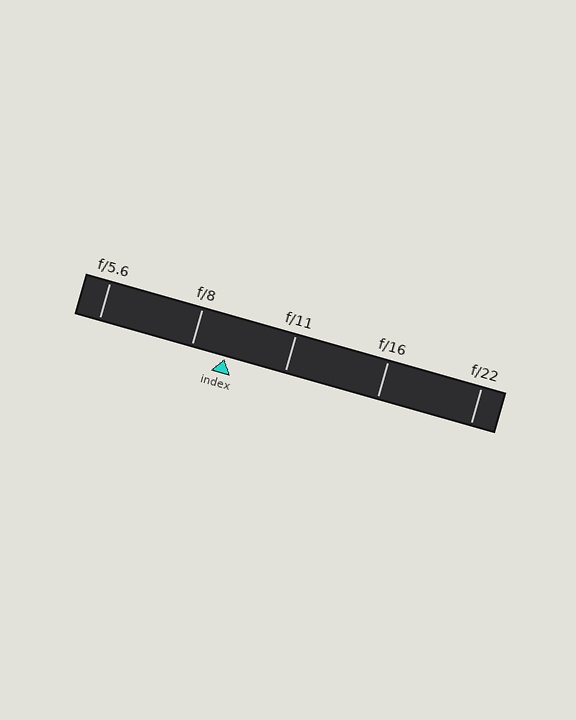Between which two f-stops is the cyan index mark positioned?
The index mark is between f/8 and f/11.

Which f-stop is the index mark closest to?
The index mark is closest to f/8.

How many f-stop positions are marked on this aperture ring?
There are 5 f-stop positions marked.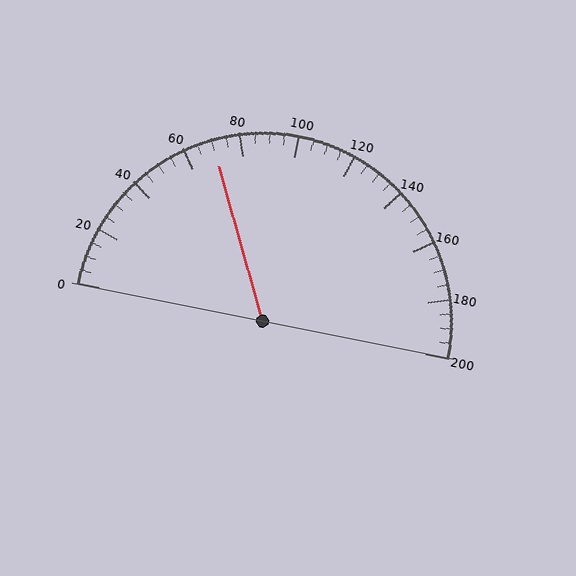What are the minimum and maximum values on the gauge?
The gauge ranges from 0 to 200.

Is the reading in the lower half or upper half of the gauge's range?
The reading is in the lower half of the range (0 to 200).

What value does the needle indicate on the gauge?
The needle indicates approximately 70.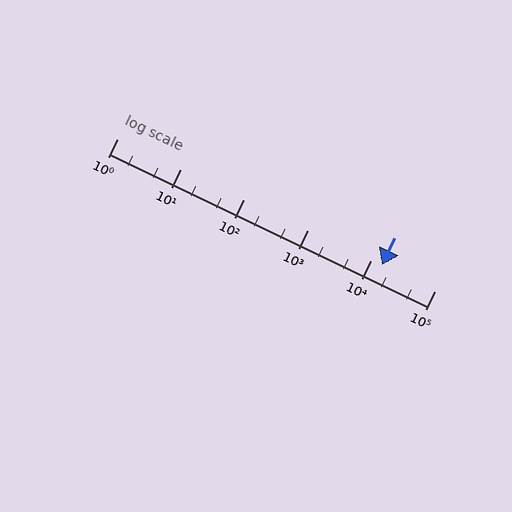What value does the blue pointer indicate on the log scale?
The pointer indicates approximately 15000.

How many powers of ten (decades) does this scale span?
The scale spans 5 decades, from 1 to 100000.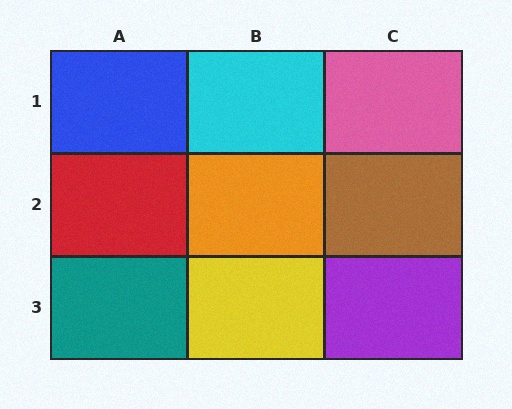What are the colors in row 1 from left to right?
Blue, cyan, pink.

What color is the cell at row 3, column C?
Purple.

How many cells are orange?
1 cell is orange.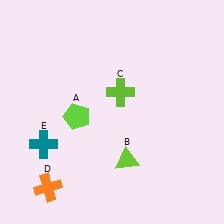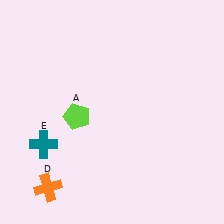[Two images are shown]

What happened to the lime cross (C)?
The lime cross (C) was removed in Image 2. It was in the top-right area of Image 1.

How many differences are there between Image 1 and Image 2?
There are 2 differences between the two images.